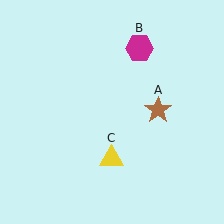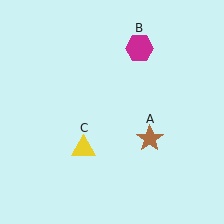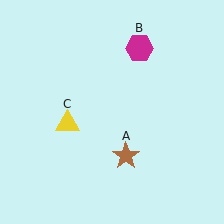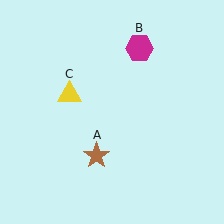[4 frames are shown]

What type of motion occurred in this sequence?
The brown star (object A), yellow triangle (object C) rotated clockwise around the center of the scene.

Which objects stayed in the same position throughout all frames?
Magenta hexagon (object B) remained stationary.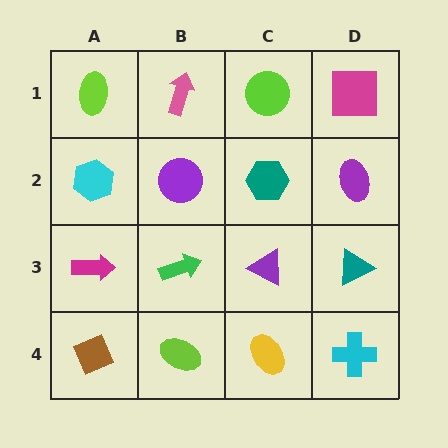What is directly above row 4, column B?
A green arrow.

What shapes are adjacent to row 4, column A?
A magenta arrow (row 3, column A), a lime ellipse (row 4, column B).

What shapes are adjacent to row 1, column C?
A teal hexagon (row 2, column C), a pink arrow (row 1, column B), a magenta square (row 1, column D).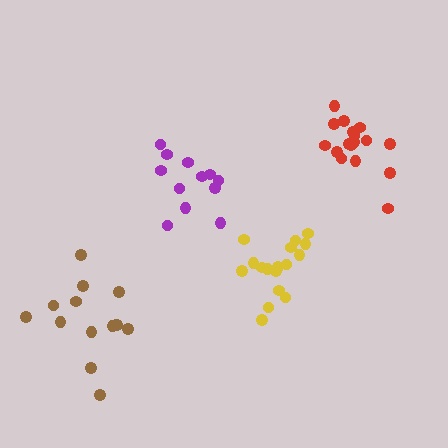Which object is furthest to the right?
The red cluster is rightmost.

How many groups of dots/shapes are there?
There are 4 groups.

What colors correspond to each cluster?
The clusters are colored: yellow, red, purple, brown.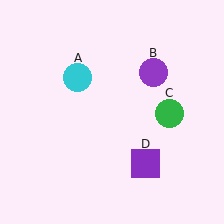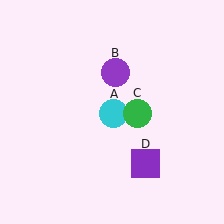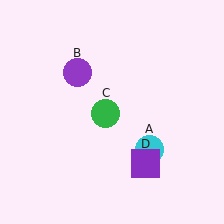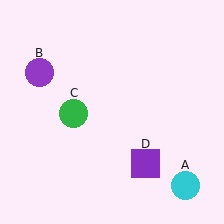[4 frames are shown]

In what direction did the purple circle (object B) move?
The purple circle (object B) moved left.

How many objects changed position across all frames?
3 objects changed position: cyan circle (object A), purple circle (object B), green circle (object C).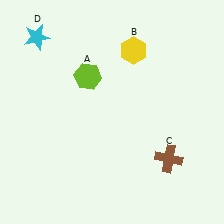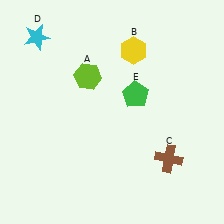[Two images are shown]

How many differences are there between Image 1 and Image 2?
There is 1 difference between the two images.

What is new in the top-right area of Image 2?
A green pentagon (E) was added in the top-right area of Image 2.